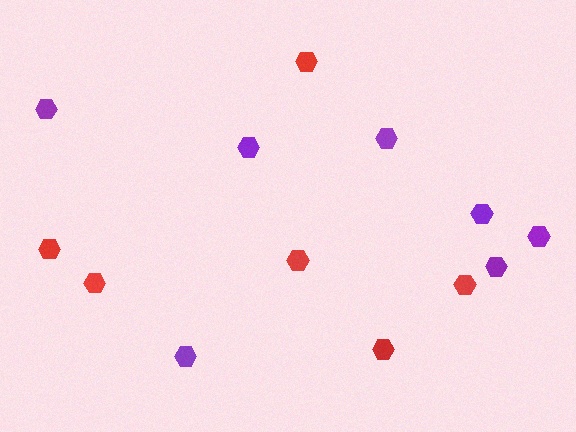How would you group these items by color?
There are 2 groups: one group of red hexagons (6) and one group of purple hexagons (7).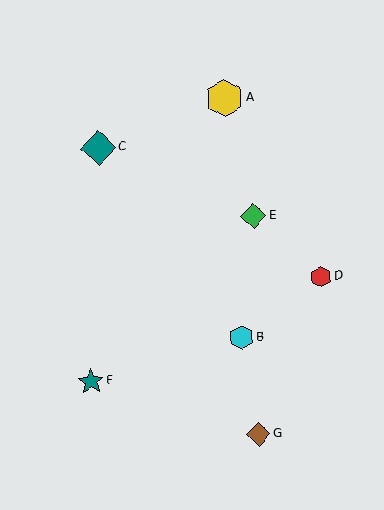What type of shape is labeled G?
Shape G is a brown diamond.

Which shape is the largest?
The yellow hexagon (labeled A) is the largest.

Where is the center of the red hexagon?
The center of the red hexagon is at (321, 277).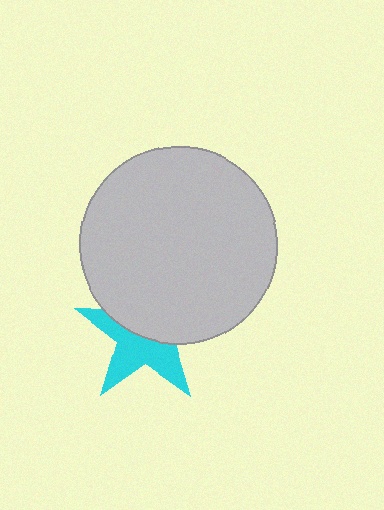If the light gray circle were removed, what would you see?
You would see the complete cyan star.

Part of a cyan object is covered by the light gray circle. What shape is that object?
It is a star.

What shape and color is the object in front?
The object in front is a light gray circle.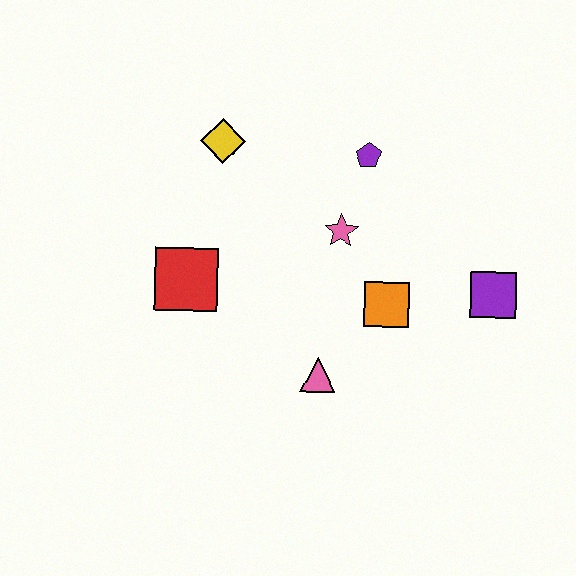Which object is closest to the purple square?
The orange square is closest to the purple square.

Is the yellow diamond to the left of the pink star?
Yes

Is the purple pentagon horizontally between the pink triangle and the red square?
No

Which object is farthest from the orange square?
The yellow diamond is farthest from the orange square.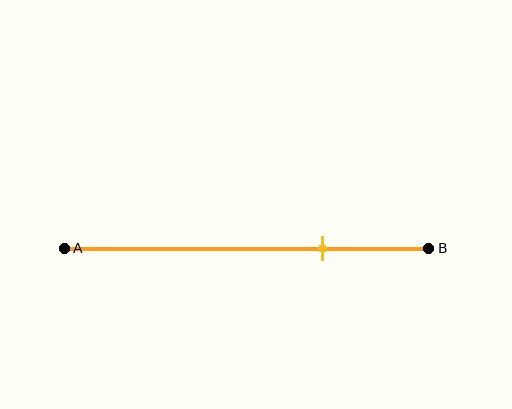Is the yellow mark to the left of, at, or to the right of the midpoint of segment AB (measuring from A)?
The yellow mark is to the right of the midpoint of segment AB.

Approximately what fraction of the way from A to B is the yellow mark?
The yellow mark is approximately 70% of the way from A to B.